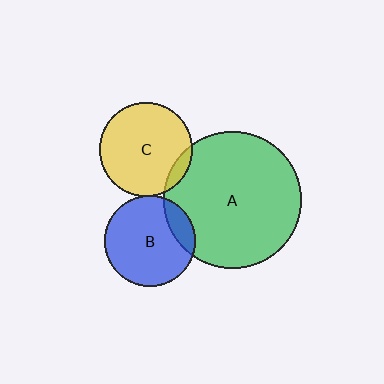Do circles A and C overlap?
Yes.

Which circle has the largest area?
Circle A (green).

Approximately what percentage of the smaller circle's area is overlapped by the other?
Approximately 10%.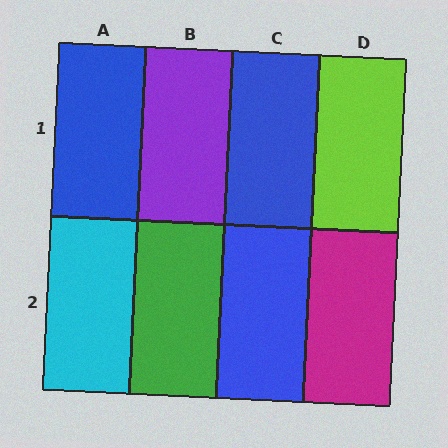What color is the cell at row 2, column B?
Green.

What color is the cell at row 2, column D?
Magenta.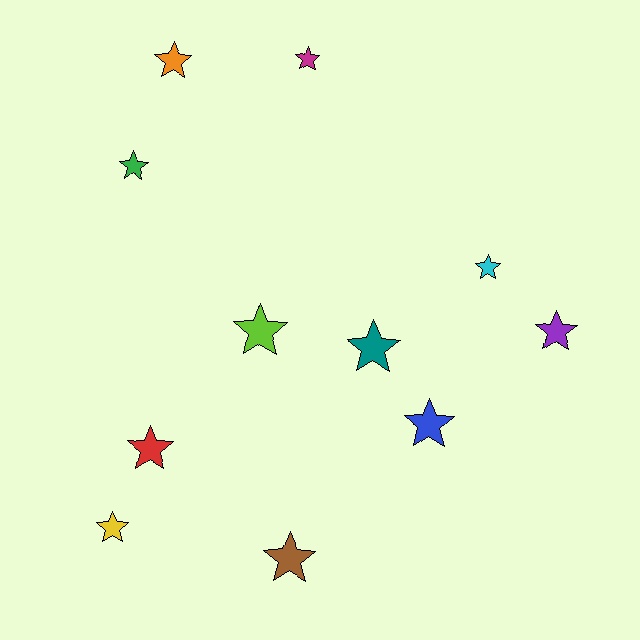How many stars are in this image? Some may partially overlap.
There are 11 stars.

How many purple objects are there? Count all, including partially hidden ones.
There is 1 purple object.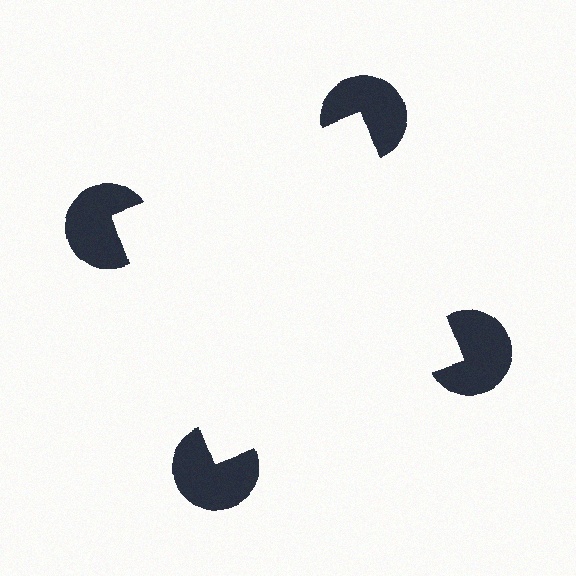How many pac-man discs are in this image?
There are 4 — one at each vertex of the illusory square.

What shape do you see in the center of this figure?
An illusory square — its edges are inferred from the aligned wedge cuts in the pac-man discs, not physically drawn.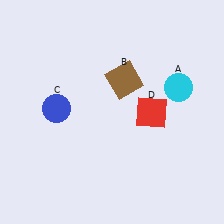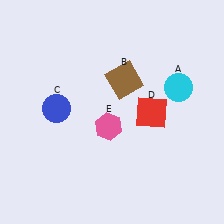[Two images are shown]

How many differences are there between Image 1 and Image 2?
There is 1 difference between the two images.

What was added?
A pink hexagon (E) was added in Image 2.